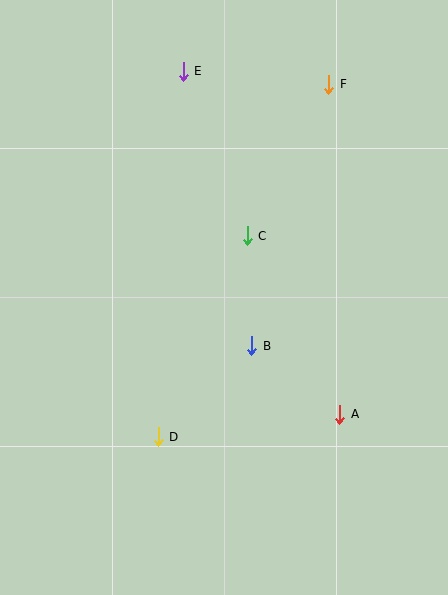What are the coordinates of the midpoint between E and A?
The midpoint between E and A is at (262, 243).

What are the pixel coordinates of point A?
Point A is at (340, 414).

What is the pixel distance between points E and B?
The distance between E and B is 283 pixels.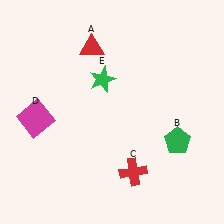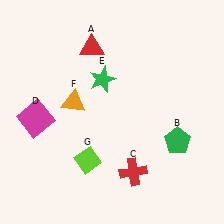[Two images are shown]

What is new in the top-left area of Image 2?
An orange triangle (F) was added in the top-left area of Image 2.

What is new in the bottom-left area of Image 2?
A lime diamond (G) was added in the bottom-left area of Image 2.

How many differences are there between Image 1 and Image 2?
There are 2 differences between the two images.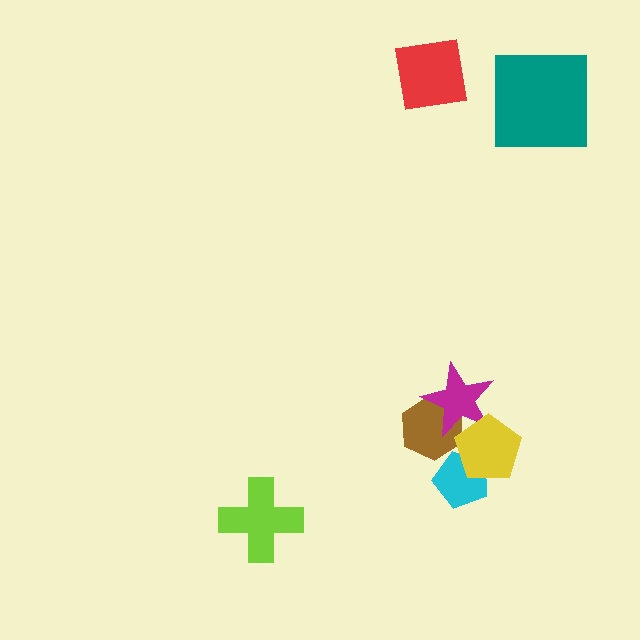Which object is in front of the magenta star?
The yellow pentagon is in front of the magenta star.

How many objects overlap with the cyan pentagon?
1 object overlaps with the cyan pentagon.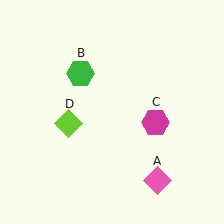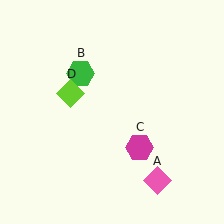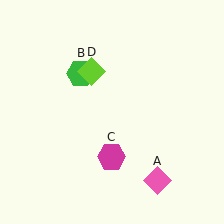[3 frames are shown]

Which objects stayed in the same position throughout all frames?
Pink diamond (object A) and green hexagon (object B) remained stationary.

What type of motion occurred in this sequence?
The magenta hexagon (object C), lime diamond (object D) rotated clockwise around the center of the scene.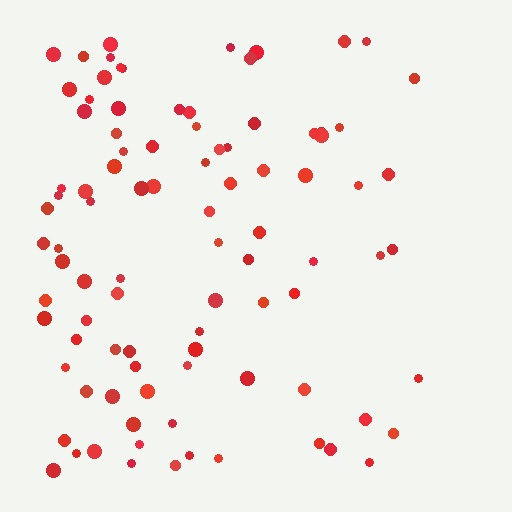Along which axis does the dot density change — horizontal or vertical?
Horizontal.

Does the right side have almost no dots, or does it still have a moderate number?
Still a moderate number, just noticeably fewer than the left.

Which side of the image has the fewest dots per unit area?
The right.